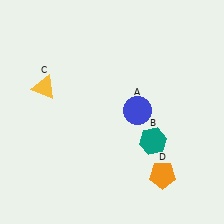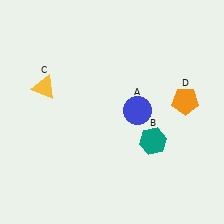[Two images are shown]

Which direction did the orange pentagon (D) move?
The orange pentagon (D) moved up.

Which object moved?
The orange pentagon (D) moved up.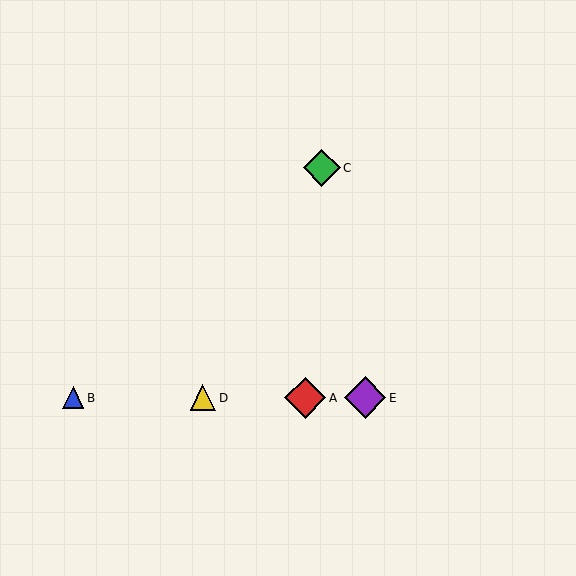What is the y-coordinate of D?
Object D is at y≈398.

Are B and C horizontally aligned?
No, B is at y≈398 and C is at y≈168.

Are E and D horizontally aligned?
Yes, both are at y≈398.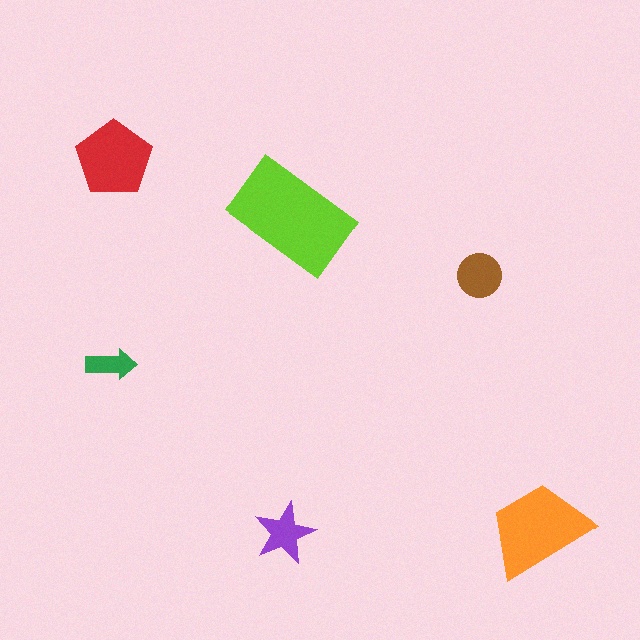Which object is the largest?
The lime rectangle.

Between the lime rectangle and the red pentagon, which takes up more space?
The lime rectangle.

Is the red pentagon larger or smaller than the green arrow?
Larger.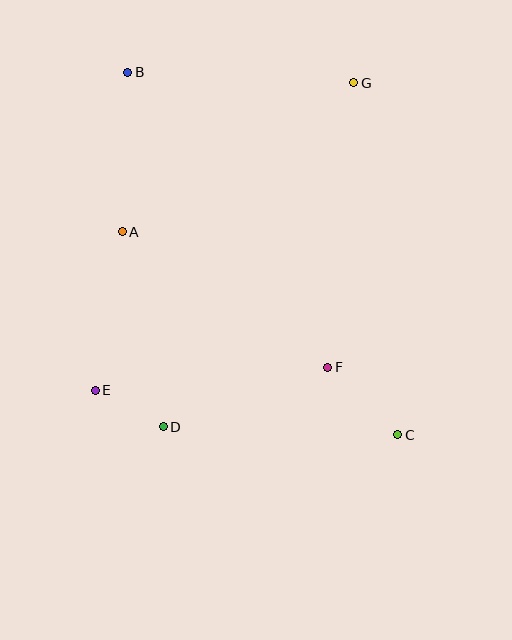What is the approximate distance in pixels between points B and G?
The distance between B and G is approximately 226 pixels.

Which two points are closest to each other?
Points D and E are closest to each other.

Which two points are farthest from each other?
Points B and C are farthest from each other.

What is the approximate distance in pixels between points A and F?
The distance between A and F is approximately 246 pixels.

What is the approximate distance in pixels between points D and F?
The distance between D and F is approximately 175 pixels.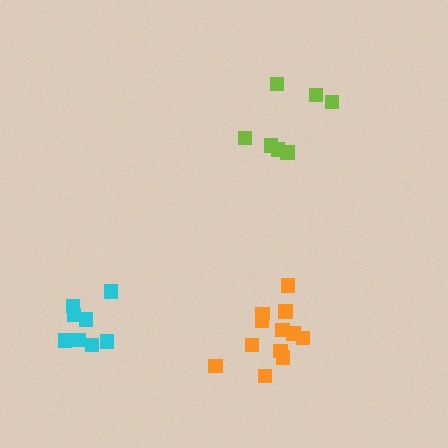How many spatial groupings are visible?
There are 3 spatial groupings.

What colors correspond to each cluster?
The clusters are colored: orange, lime, cyan.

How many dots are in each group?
Group 1: 12 dots, Group 2: 7 dots, Group 3: 8 dots (27 total).